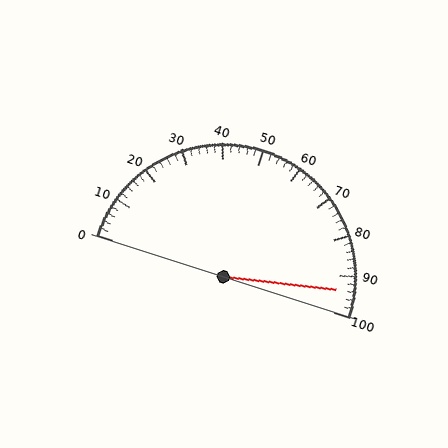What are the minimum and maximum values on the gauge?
The gauge ranges from 0 to 100.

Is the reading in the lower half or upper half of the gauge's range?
The reading is in the upper half of the range (0 to 100).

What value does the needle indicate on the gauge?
The needle indicates approximately 94.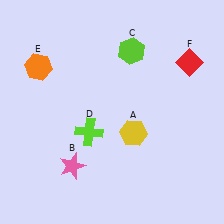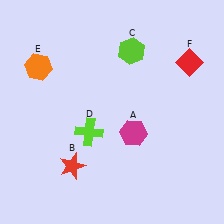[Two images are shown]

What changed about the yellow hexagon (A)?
In Image 1, A is yellow. In Image 2, it changed to magenta.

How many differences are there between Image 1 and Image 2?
There are 2 differences between the two images.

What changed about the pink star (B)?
In Image 1, B is pink. In Image 2, it changed to red.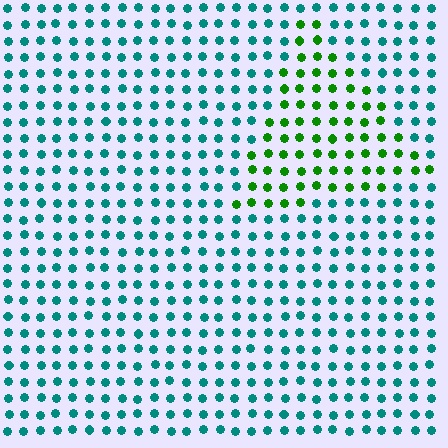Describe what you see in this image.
The image is filled with small teal elements in a uniform arrangement. A triangle-shaped region is visible where the elements are tinted to a slightly different hue, forming a subtle color boundary.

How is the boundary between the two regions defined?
The boundary is defined purely by a slight shift in hue (about 56 degrees). Spacing, size, and orientation are identical on both sides.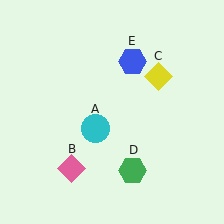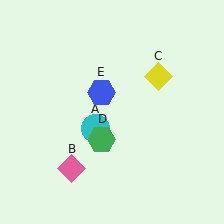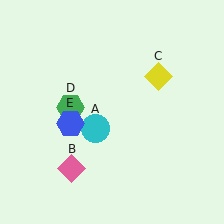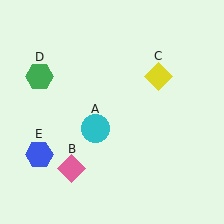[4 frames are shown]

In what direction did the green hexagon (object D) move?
The green hexagon (object D) moved up and to the left.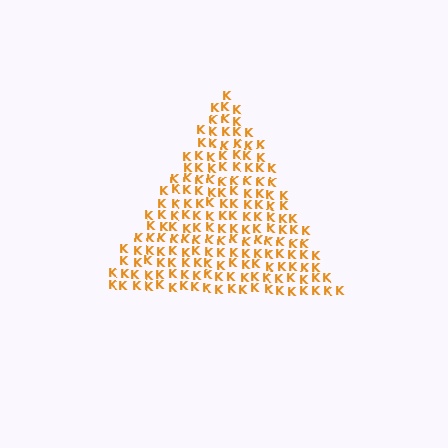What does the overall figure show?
The overall figure shows a triangle.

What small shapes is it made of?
It is made of small letter K's.